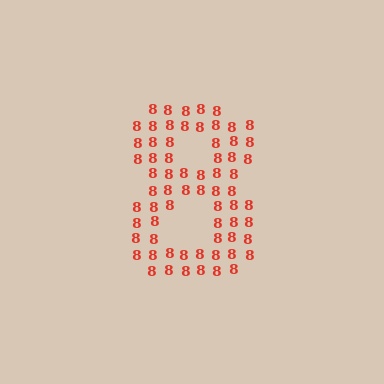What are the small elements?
The small elements are digit 8's.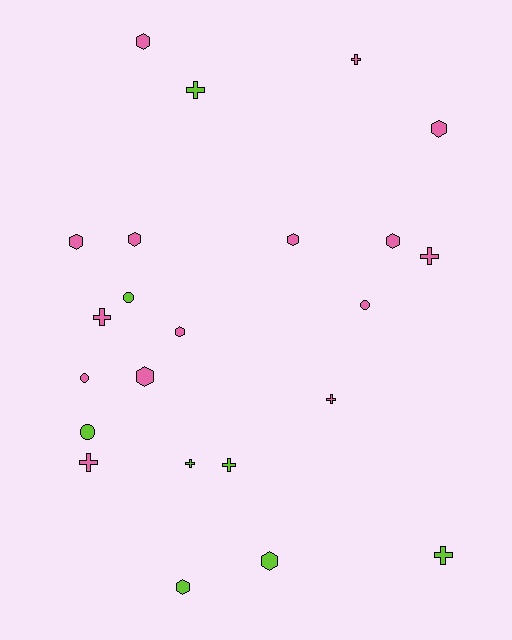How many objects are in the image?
There are 23 objects.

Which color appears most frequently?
Pink, with 15 objects.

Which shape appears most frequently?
Hexagon, with 10 objects.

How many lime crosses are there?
There are 4 lime crosses.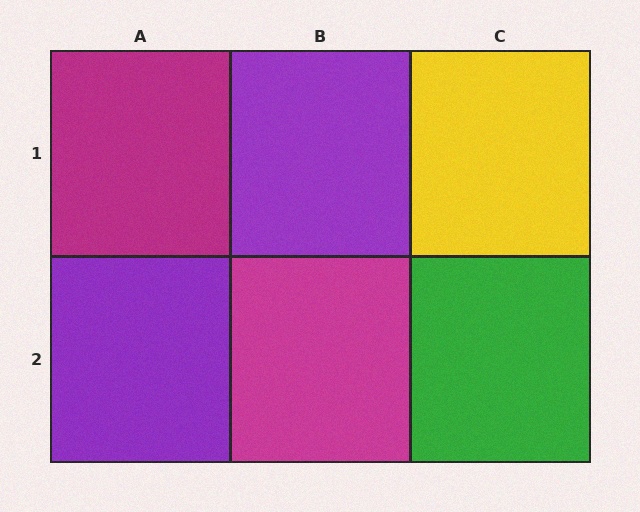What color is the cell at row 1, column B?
Purple.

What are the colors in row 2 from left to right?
Purple, magenta, green.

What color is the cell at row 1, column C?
Yellow.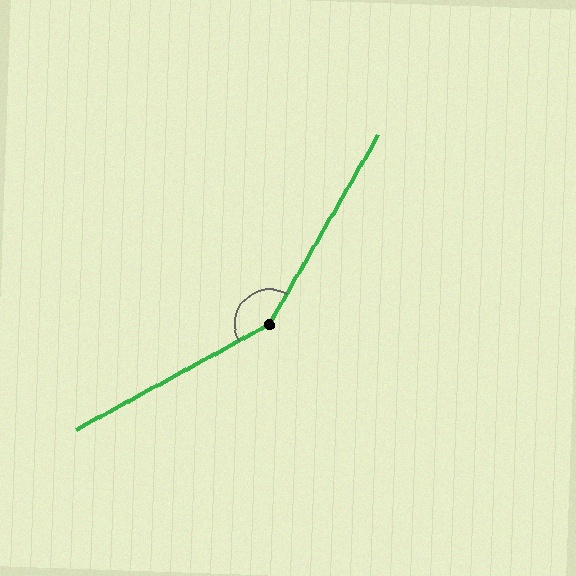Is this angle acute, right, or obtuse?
It is obtuse.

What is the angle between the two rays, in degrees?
Approximately 148 degrees.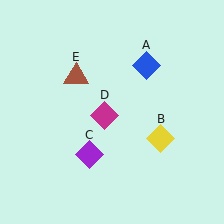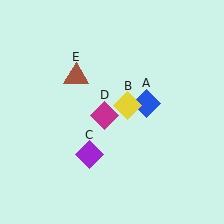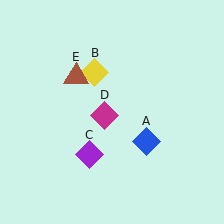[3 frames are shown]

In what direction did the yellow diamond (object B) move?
The yellow diamond (object B) moved up and to the left.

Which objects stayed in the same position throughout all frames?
Purple diamond (object C) and magenta diamond (object D) and brown triangle (object E) remained stationary.